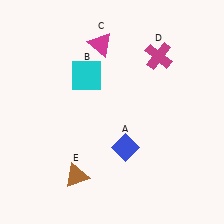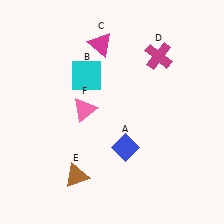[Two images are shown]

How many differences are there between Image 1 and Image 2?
There is 1 difference between the two images.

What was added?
A pink triangle (F) was added in Image 2.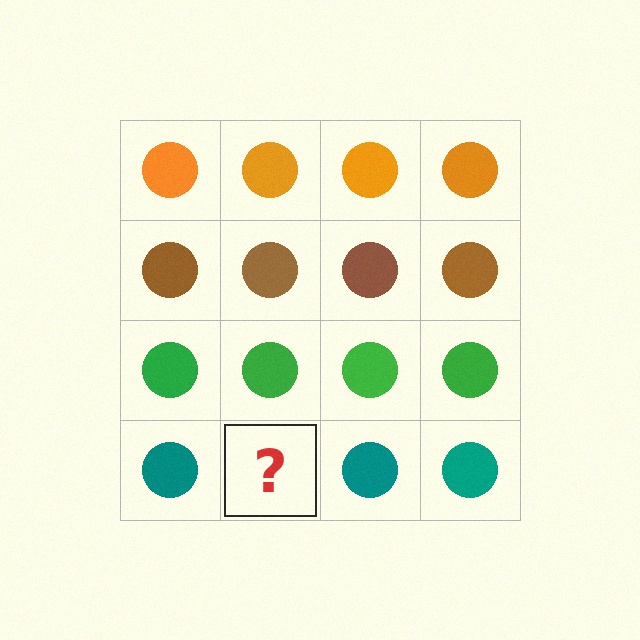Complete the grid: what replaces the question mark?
The question mark should be replaced with a teal circle.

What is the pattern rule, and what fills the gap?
The rule is that each row has a consistent color. The gap should be filled with a teal circle.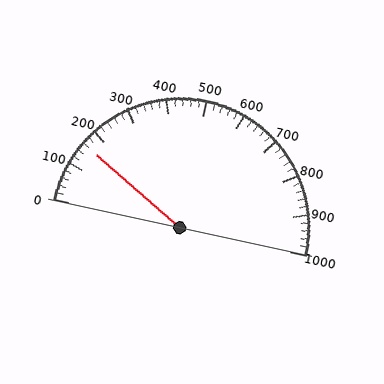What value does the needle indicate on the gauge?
The needle indicates approximately 160.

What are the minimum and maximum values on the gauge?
The gauge ranges from 0 to 1000.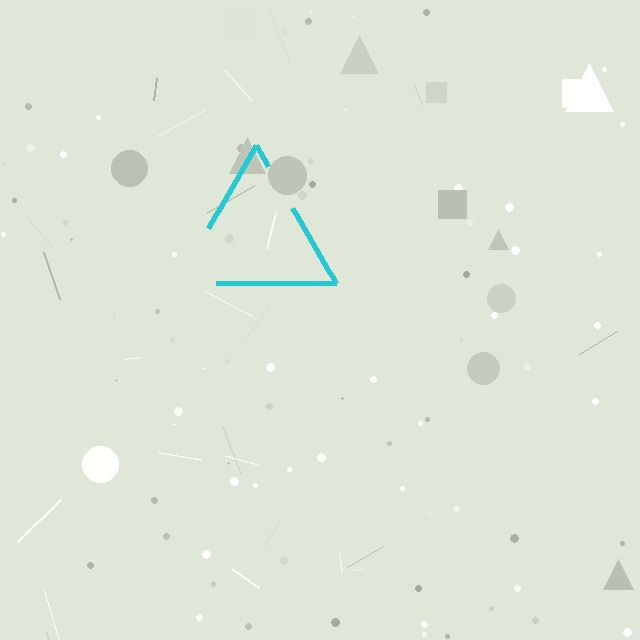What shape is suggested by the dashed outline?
The dashed outline suggests a triangle.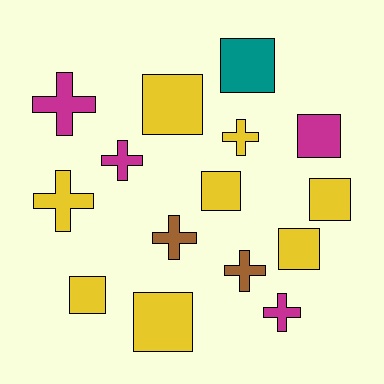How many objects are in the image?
There are 15 objects.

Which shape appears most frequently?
Square, with 8 objects.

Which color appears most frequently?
Yellow, with 8 objects.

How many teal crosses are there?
There are no teal crosses.